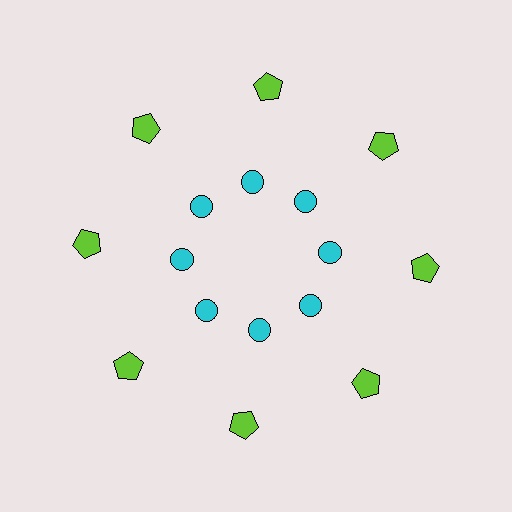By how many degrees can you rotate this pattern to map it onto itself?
The pattern maps onto itself every 45 degrees of rotation.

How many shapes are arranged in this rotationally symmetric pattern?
There are 16 shapes, arranged in 8 groups of 2.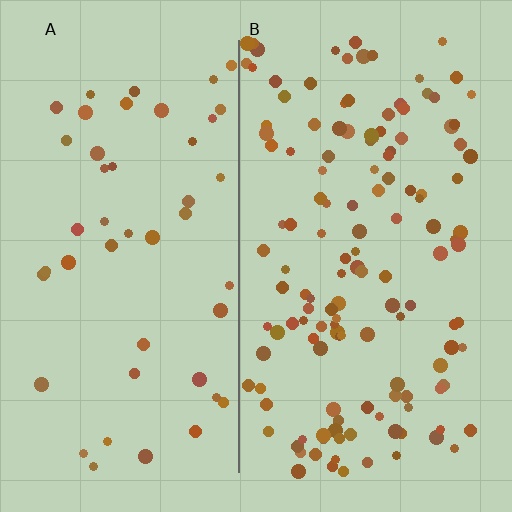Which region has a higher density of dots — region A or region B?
B (the right).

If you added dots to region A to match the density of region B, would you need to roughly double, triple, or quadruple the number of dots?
Approximately triple.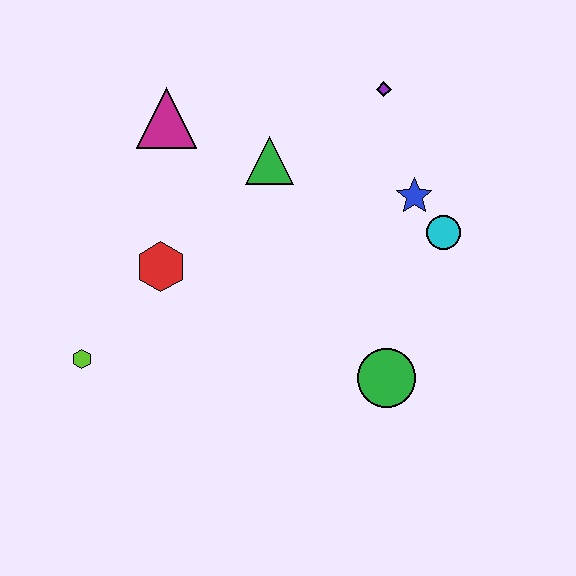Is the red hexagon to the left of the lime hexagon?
No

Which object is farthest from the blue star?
The lime hexagon is farthest from the blue star.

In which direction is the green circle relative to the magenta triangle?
The green circle is below the magenta triangle.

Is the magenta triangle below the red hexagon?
No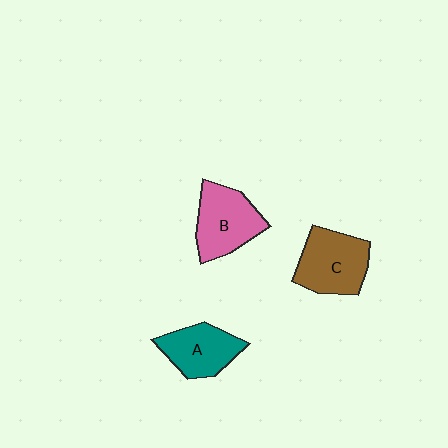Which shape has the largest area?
Shape C (brown).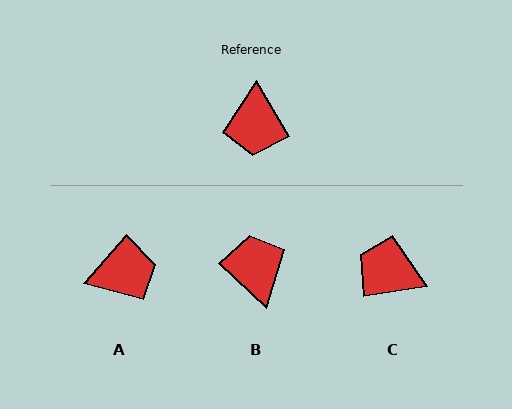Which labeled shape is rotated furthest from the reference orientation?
B, about 164 degrees away.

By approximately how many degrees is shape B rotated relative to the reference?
Approximately 164 degrees clockwise.